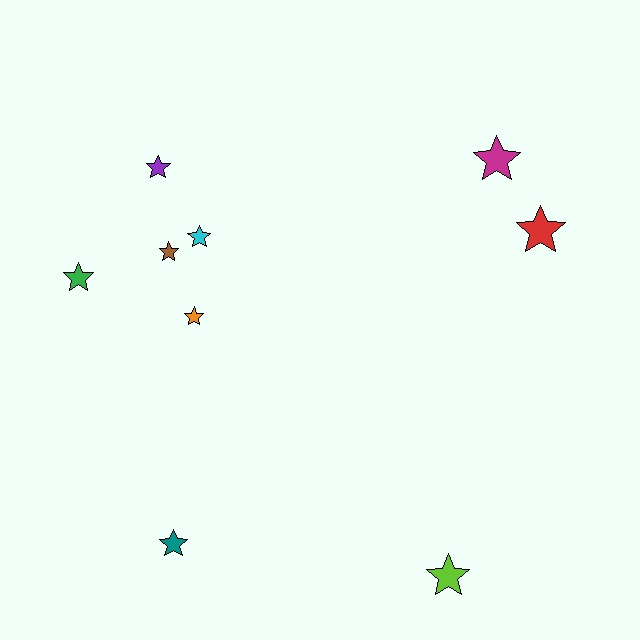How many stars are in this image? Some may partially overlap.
There are 9 stars.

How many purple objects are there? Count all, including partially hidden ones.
There is 1 purple object.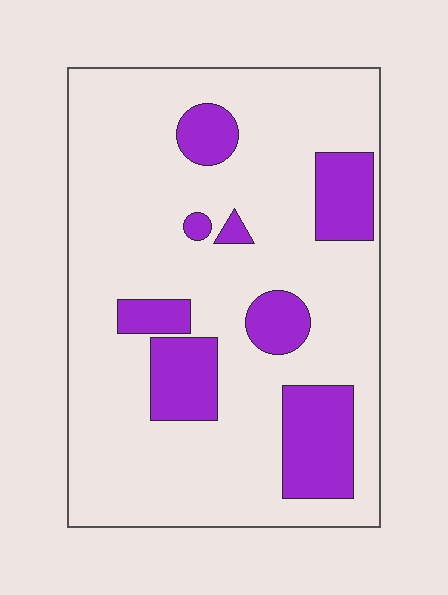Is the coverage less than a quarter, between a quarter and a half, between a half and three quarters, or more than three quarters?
Less than a quarter.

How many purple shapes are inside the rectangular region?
8.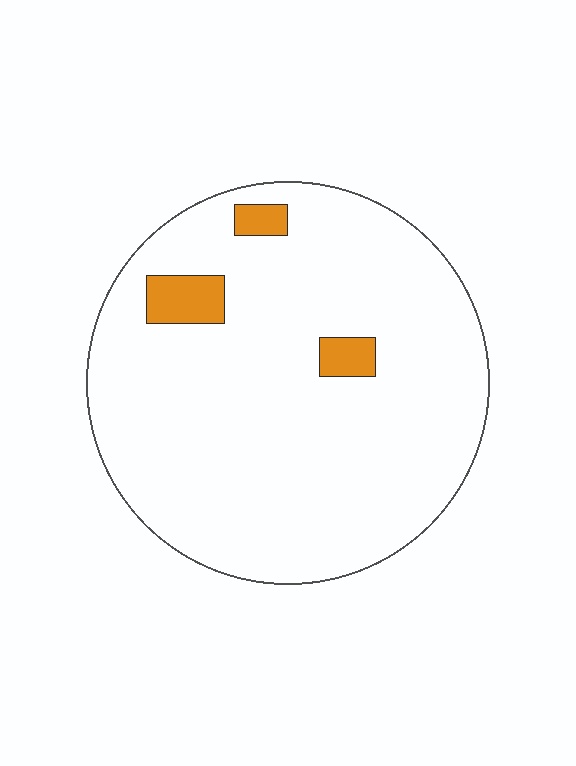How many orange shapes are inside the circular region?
3.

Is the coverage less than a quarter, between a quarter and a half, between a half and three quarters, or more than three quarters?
Less than a quarter.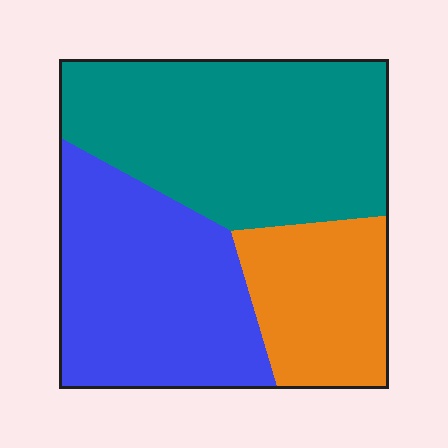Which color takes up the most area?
Teal, at roughly 45%.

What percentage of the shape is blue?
Blue takes up about three eighths (3/8) of the shape.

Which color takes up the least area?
Orange, at roughly 20%.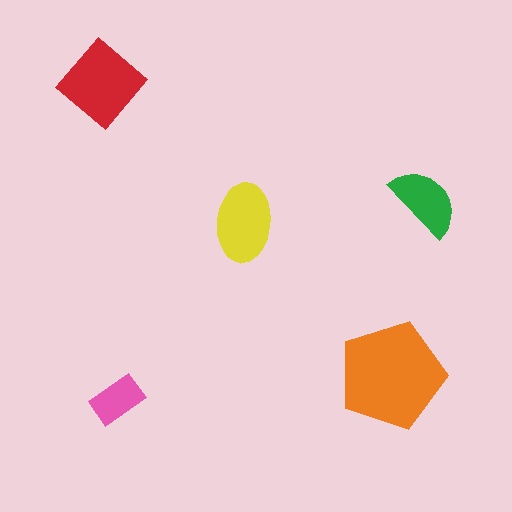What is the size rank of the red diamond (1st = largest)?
2nd.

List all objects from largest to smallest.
The orange pentagon, the red diamond, the yellow ellipse, the green semicircle, the pink rectangle.